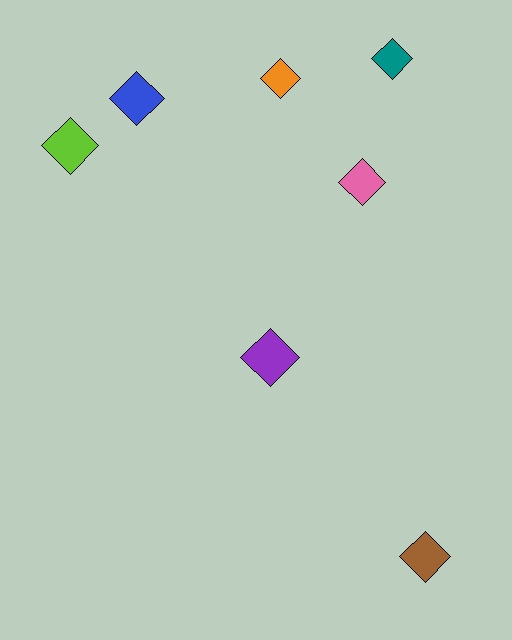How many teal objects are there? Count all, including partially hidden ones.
There is 1 teal object.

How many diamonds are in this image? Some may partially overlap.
There are 7 diamonds.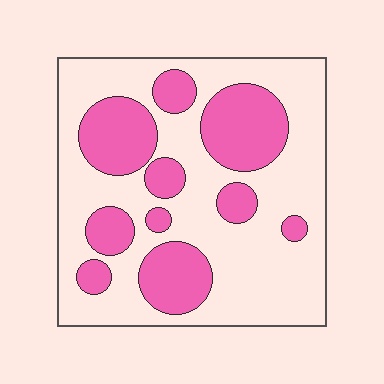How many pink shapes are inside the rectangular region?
10.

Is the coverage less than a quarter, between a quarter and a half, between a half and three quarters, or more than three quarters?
Between a quarter and a half.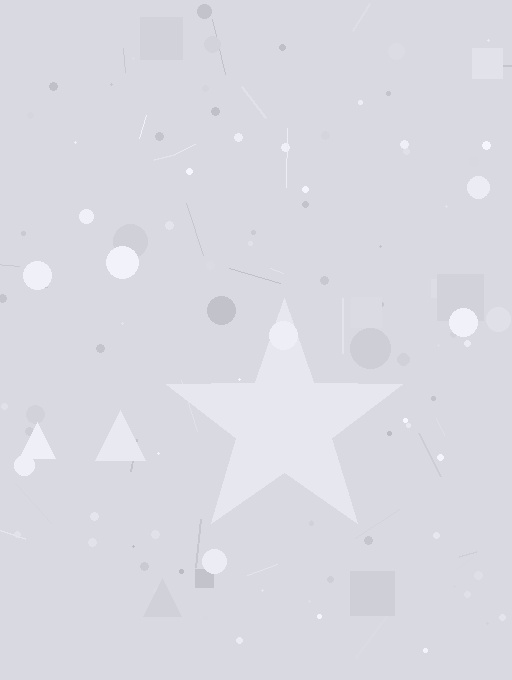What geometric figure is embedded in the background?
A star is embedded in the background.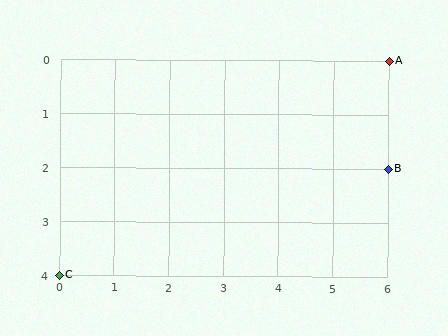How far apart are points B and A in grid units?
Points B and A are 2 rows apart.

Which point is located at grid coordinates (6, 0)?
Point A is at (6, 0).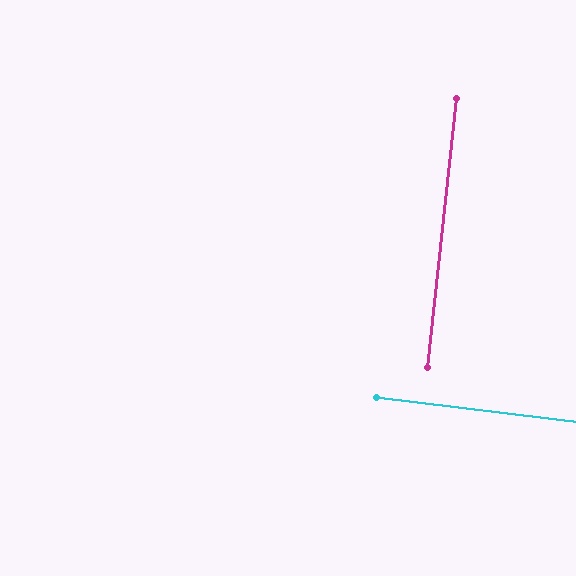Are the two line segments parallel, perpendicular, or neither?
Perpendicular — they meet at approximately 89°.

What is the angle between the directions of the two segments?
Approximately 89 degrees.